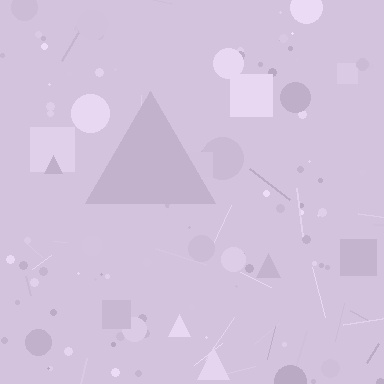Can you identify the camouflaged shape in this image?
The camouflaged shape is a triangle.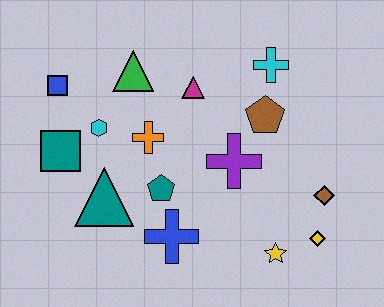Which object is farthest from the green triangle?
The yellow diamond is farthest from the green triangle.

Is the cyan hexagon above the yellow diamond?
Yes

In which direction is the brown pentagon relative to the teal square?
The brown pentagon is to the right of the teal square.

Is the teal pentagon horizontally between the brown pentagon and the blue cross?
No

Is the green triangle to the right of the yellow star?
No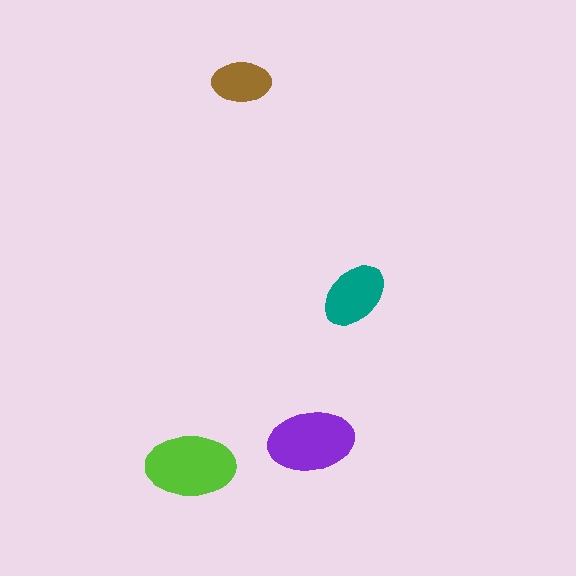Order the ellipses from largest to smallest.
the lime one, the purple one, the teal one, the brown one.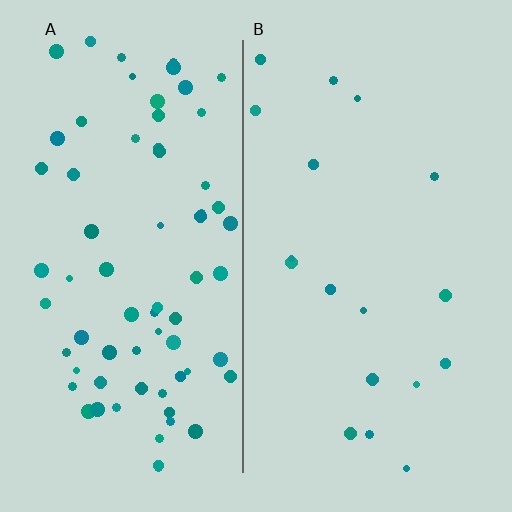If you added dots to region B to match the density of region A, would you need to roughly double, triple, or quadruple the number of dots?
Approximately quadruple.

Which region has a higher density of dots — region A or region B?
A (the left).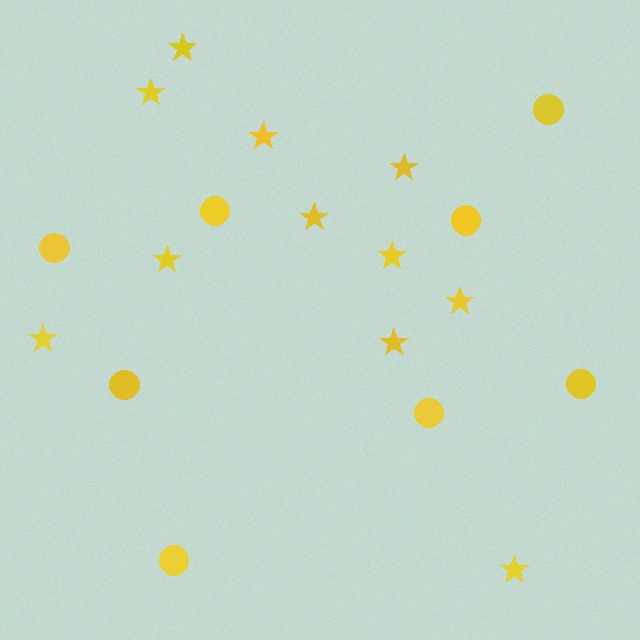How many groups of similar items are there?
There are 2 groups: one group of stars (11) and one group of circles (8).